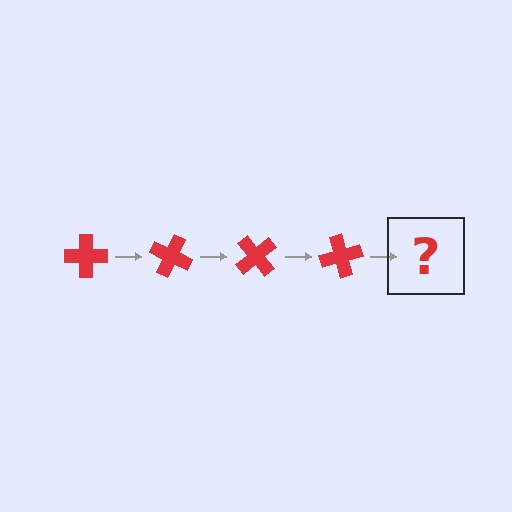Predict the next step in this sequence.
The next step is a red cross rotated 100 degrees.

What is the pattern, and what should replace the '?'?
The pattern is that the cross rotates 25 degrees each step. The '?' should be a red cross rotated 100 degrees.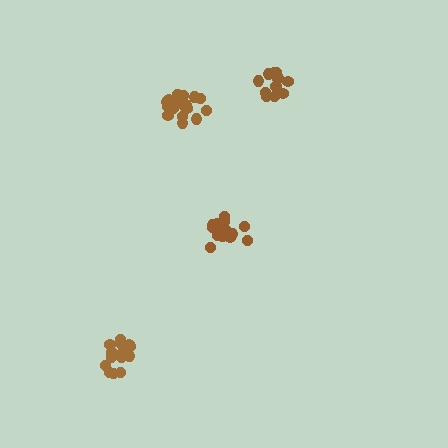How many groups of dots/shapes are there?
There are 4 groups.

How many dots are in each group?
Group 1: 19 dots, Group 2: 13 dots, Group 3: 14 dots, Group 4: 15 dots (61 total).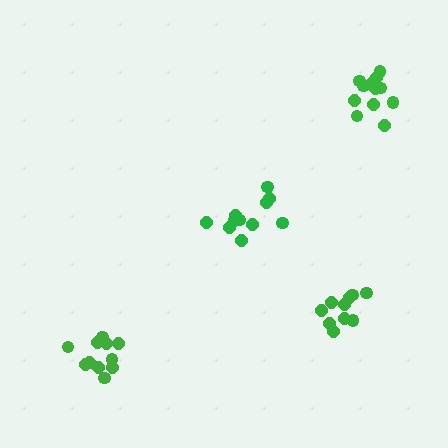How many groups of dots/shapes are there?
There are 4 groups.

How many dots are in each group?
Group 1: 12 dots, Group 2: 11 dots, Group 3: 10 dots, Group 4: 11 dots (44 total).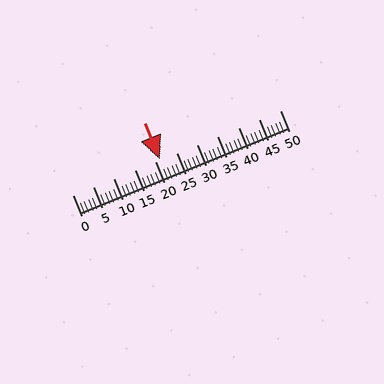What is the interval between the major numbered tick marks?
The major tick marks are spaced 5 units apart.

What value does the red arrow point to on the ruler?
The red arrow points to approximately 21.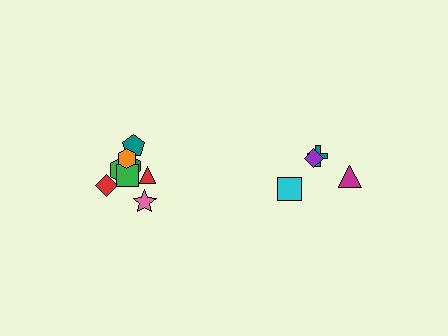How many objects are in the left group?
There are 8 objects.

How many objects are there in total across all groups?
There are 12 objects.